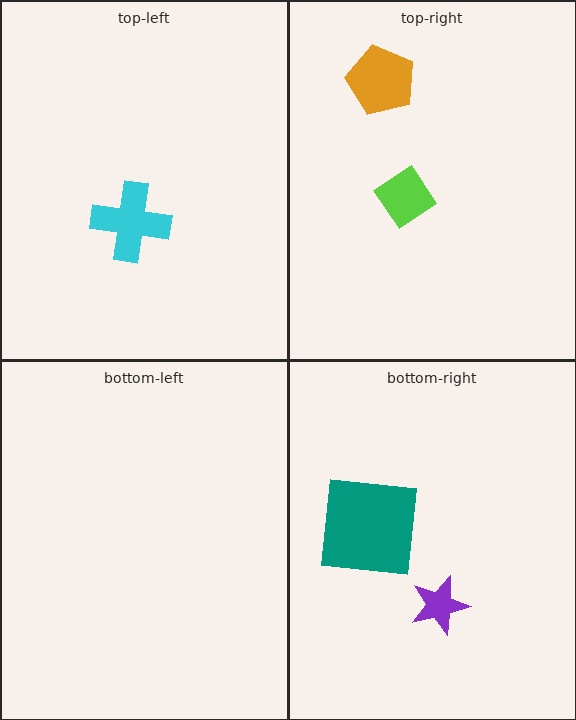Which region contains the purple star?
The bottom-right region.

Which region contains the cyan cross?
The top-left region.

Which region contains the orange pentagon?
The top-right region.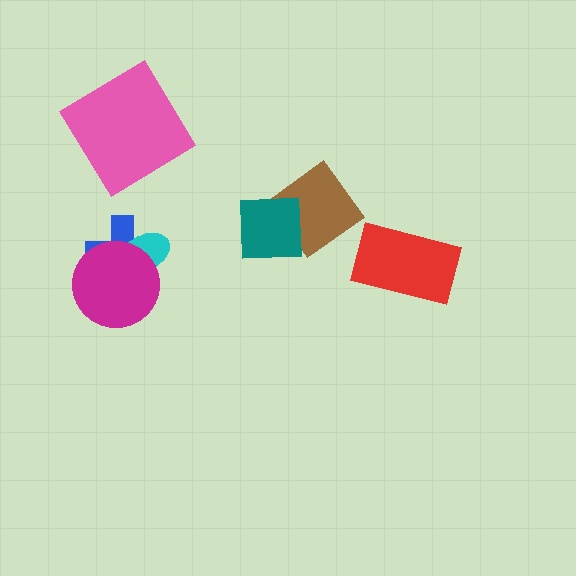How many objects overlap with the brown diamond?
1 object overlaps with the brown diamond.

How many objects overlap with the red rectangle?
0 objects overlap with the red rectangle.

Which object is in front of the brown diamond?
The teal square is in front of the brown diamond.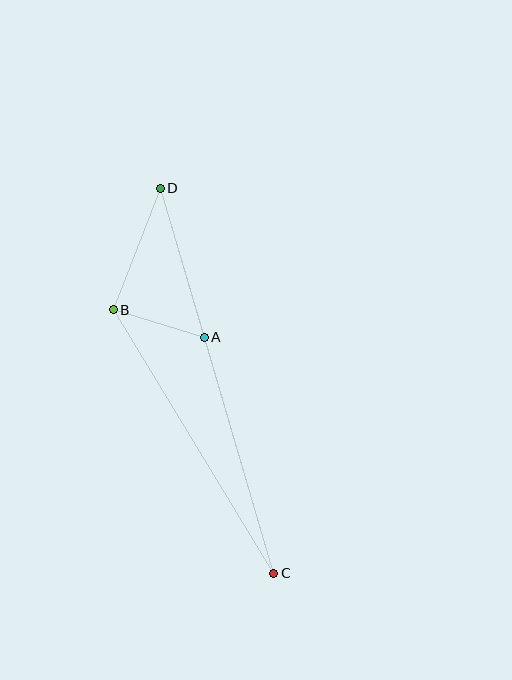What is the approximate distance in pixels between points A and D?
The distance between A and D is approximately 155 pixels.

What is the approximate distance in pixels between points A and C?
The distance between A and C is approximately 246 pixels.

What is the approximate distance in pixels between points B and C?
The distance between B and C is approximately 308 pixels.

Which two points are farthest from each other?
Points C and D are farthest from each other.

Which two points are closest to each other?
Points A and B are closest to each other.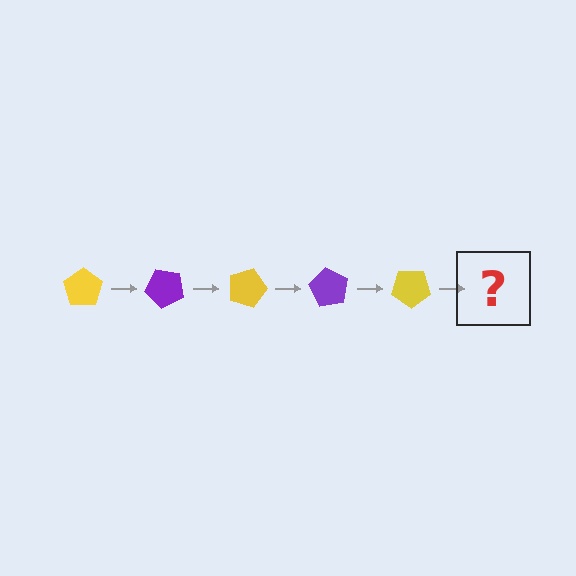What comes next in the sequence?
The next element should be a purple pentagon, rotated 225 degrees from the start.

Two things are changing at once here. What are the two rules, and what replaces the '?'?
The two rules are that it rotates 45 degrees each step and the color cycles through yellow and purple. The '?' should be a purple pentagon, rotated 225 degrees from the start.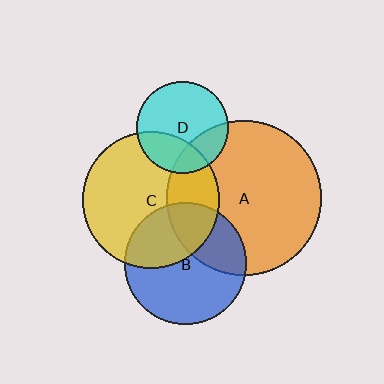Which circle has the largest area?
Circle A (orange).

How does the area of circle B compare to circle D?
Approximately 1.7 times.